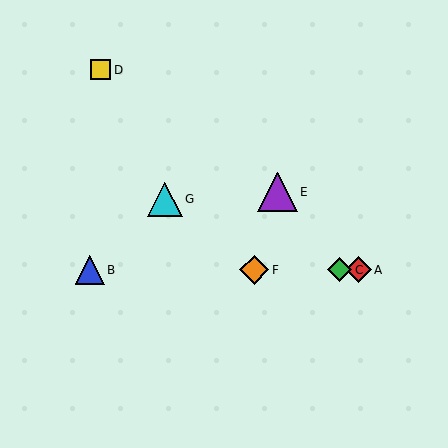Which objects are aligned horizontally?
Objects A, B, C, F are aligned horizontally.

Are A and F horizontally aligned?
Yes, both are at y≈270.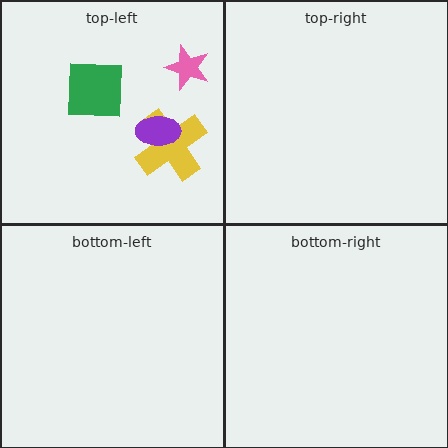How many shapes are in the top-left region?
4.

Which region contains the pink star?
The top-left region.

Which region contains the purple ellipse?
The top-left region.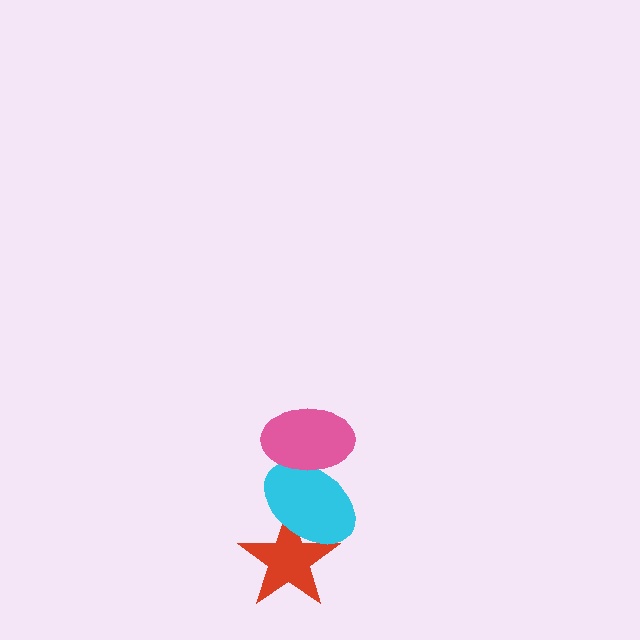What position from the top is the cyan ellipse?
The cyan ellipse is 2nd from the top.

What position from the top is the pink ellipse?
The pink ellipse is 1st from the top.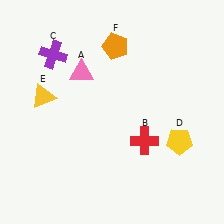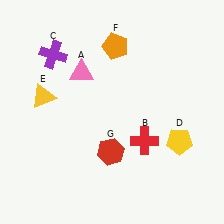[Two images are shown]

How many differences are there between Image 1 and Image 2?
There is 1 difference between the two images.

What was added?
A red hexagon (G) was added in Image 2.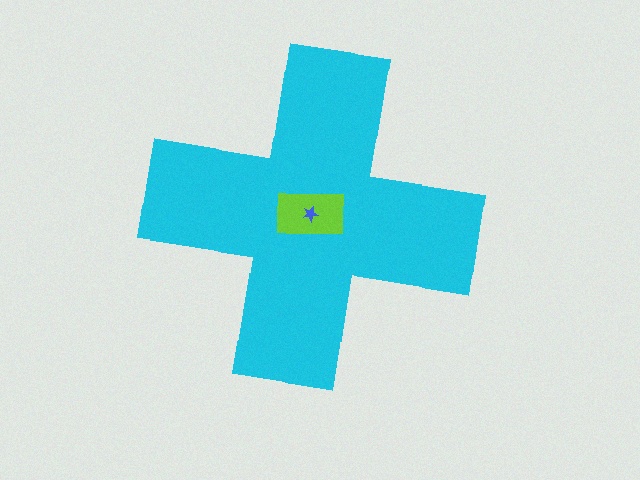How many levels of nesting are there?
3.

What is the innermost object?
The blue star.